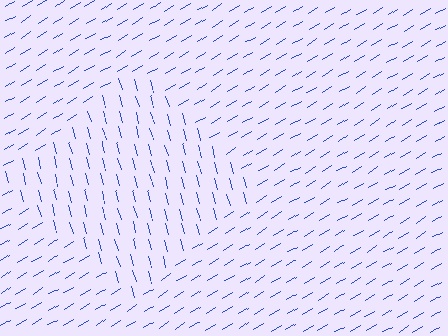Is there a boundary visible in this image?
Yes, there is a texture boundary formed by a change in line orientation.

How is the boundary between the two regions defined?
The boundary is defined purely by a change in line orientation (approximately 74 degrees difference). All lines are the same color and thickness.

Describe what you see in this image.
The image is filled with small blue line segments. A diamond region in the image has lines oriented differently from the surrounding lines, creating a visible texture boundary.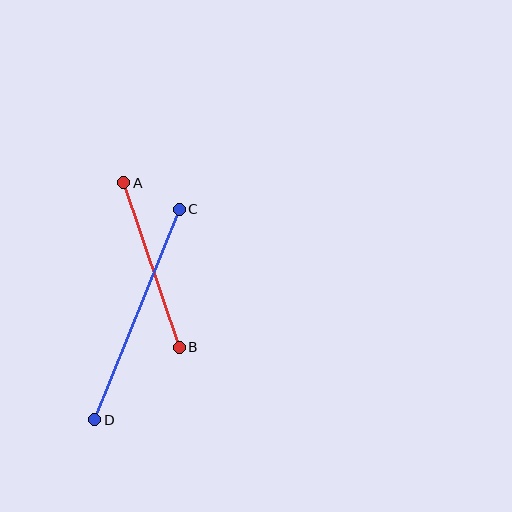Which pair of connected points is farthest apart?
Points C and D are farthest apart.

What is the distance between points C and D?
The distance is approximately 227 pixels.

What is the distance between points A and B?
The distance is approximately 174 pixels.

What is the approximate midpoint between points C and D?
The midpoint is at approximately (137, 314) pixels.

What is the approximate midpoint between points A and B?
The midpoint is at approximately (152, 265) pixels.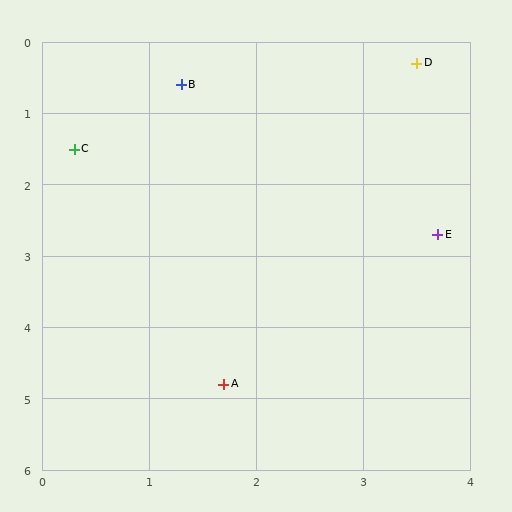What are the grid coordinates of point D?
Point D is at approximately (3.5, 0.3).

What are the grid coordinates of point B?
Point B is at approximately (1.3, 0.6).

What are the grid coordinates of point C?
Point C is at approximately (0.3, 1.5).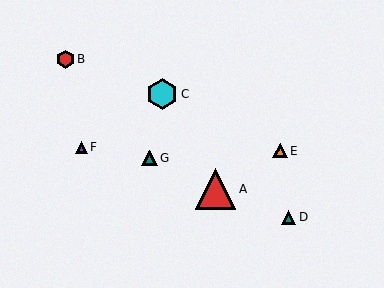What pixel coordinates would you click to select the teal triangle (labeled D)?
Click at (289, 217) to select the teal triangle D.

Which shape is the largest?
The red triangle (labeled A) is the largest.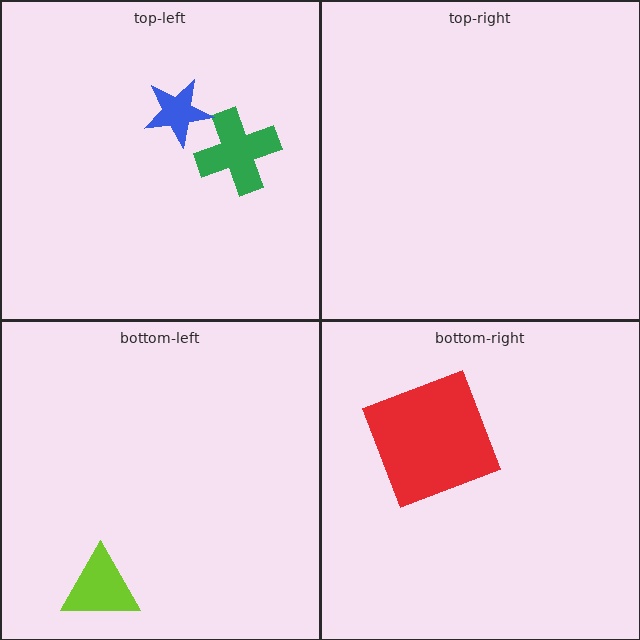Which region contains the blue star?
The top-left region.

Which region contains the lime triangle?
The bottom-left region.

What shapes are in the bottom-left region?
The lime triangle.